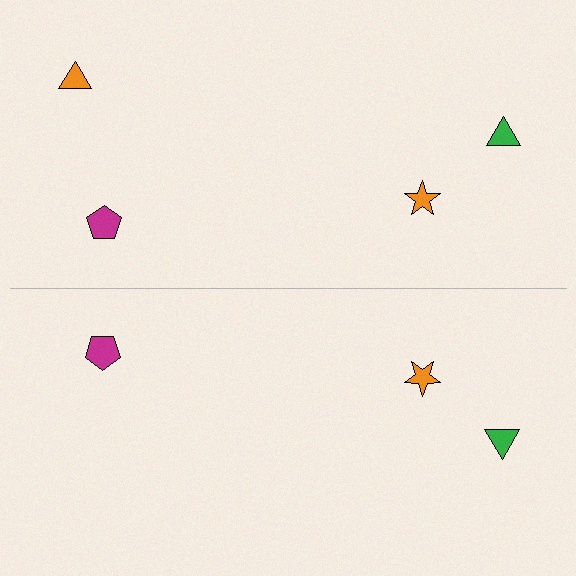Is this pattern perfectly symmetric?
No, the pattern is not perfectly symmetric. A orange triangle is missing from the bottom side.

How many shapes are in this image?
There are 7 shapes in this image.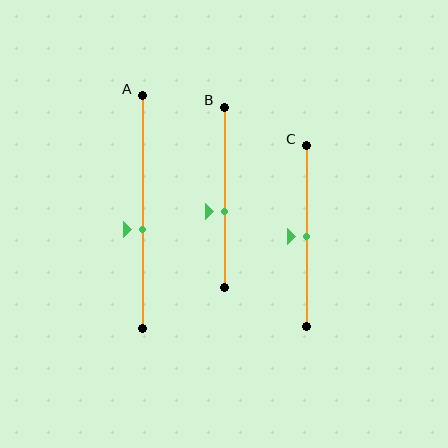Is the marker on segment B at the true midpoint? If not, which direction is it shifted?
No, the marker on segment B is shifted downward by about 8% of the segment length.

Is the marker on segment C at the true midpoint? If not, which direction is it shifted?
Yes, the marker on segment C is at the true midpoint.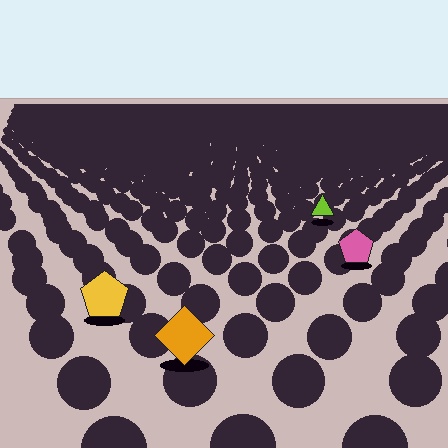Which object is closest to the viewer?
The orange diamond is closest. The texture marks near it are larger and more spread out.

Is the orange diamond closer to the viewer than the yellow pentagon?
Yes. The orange diamond is closer — you can tell from the texture gradient: the ground texture is coarser near it.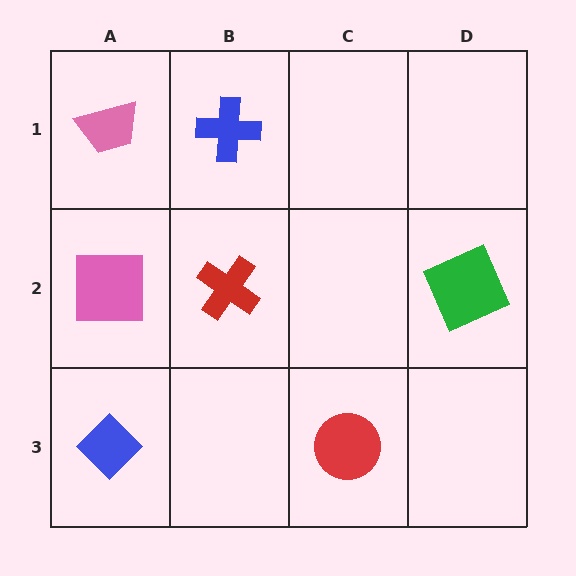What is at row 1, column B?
A blue cross.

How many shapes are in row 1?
2 shapes.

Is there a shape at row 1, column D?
No, that cell is empty.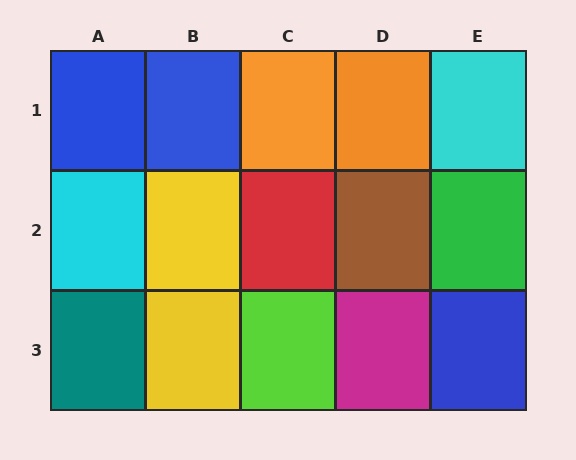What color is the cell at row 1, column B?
Blue.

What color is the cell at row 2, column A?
Cyan.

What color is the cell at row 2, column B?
Yellow.